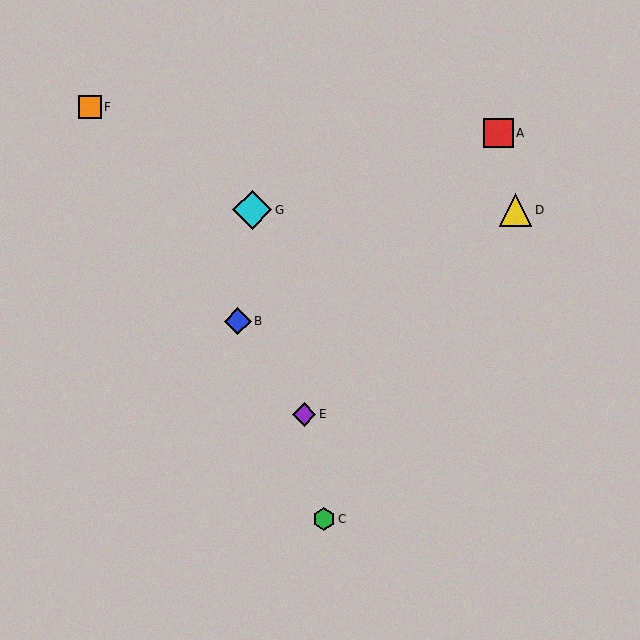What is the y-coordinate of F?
Object F is at y≈107.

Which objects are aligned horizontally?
Objects D, G are aligned horizontally.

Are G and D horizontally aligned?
Yes, both are at y≈210.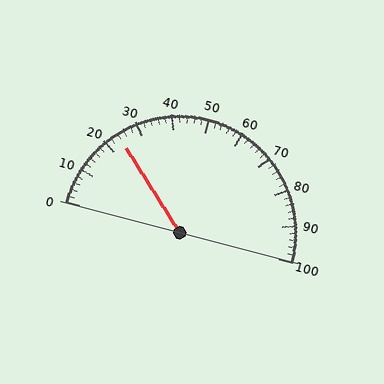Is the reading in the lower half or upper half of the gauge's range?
The reading is in the lower half of the range (0 to 100).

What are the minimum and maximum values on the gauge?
The gauge ranges from 0 to 100.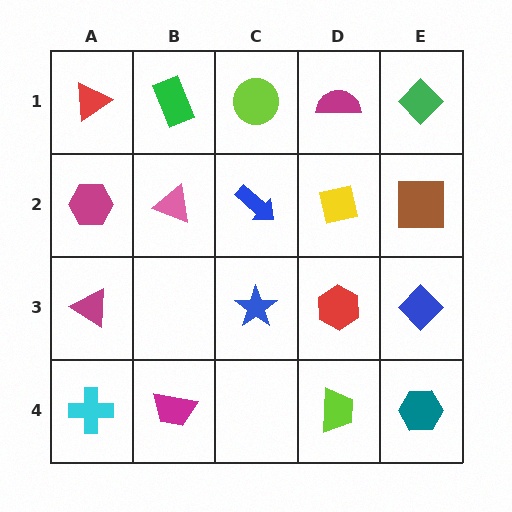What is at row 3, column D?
A red hexagon.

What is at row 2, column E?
A brown square.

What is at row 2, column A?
A magenta hexagon.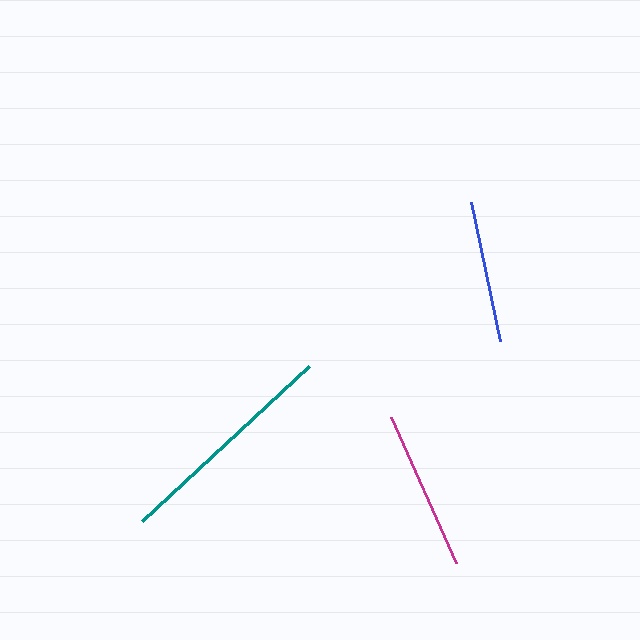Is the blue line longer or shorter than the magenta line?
The magenta line is longer than the blue line.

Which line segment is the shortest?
The blue line is the shortest at approximately 142 pixels.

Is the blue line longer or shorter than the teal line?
The teal line is longer than the blue line.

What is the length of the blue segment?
The blue segment is approximately 142 pixels long.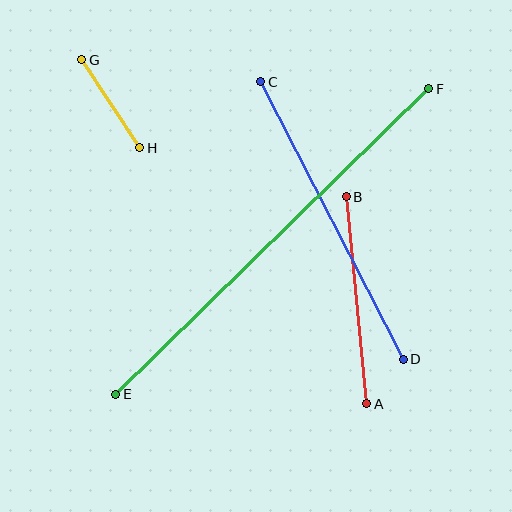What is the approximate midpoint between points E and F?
The midpoint is at approximately (272, 241) pixels.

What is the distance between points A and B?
The distance is approximately 208 pixels.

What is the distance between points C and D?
The distance is approximately 312 pixels.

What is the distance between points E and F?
The distance is approximately 437 pixels.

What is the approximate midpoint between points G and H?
The midpoint is at approximately (111, 104) pixels.